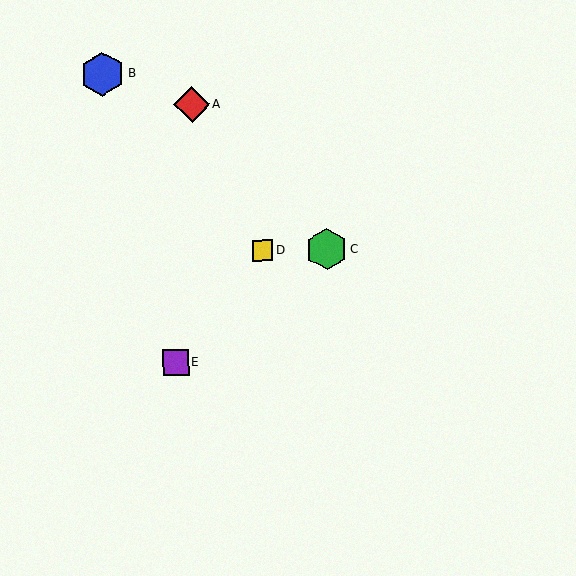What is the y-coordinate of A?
Object A is at y≈105.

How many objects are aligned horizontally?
2 objects (C, D) are aligned horizontally.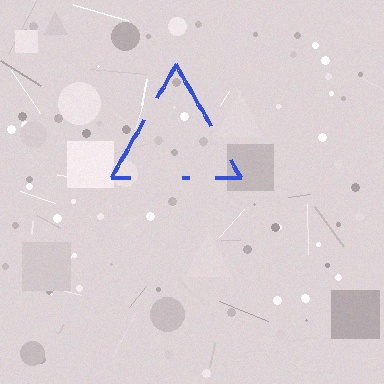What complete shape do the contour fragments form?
The contour fragments form a triangle.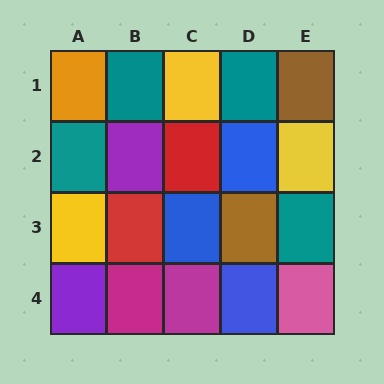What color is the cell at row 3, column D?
Brown.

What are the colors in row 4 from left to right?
Purple, magenta, magenta, blue, pink.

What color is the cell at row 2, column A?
Teal.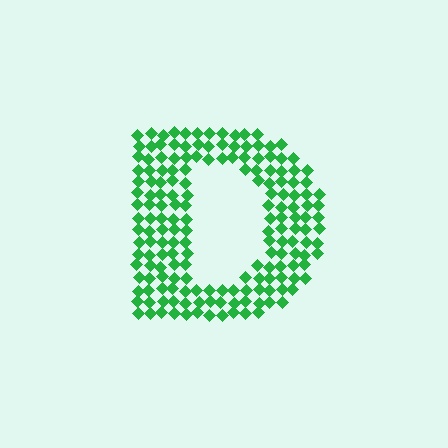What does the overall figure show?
The overall figure shows the letter D.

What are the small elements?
The small elements are diamonds.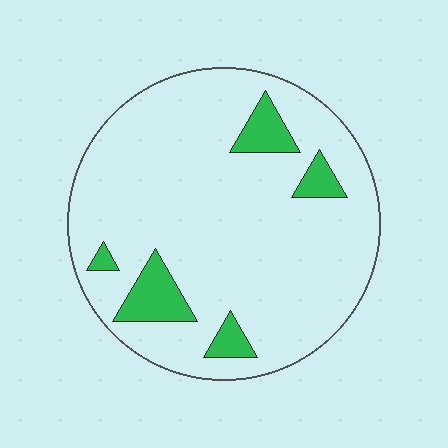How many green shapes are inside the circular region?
5.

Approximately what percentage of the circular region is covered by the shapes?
Approximately 10%.